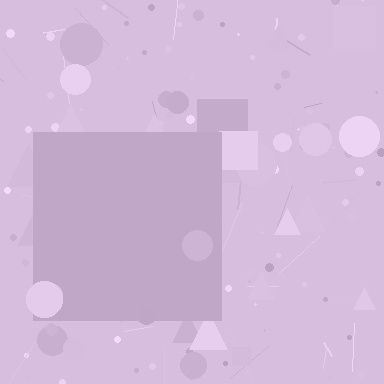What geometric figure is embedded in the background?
A square is embedded in the background.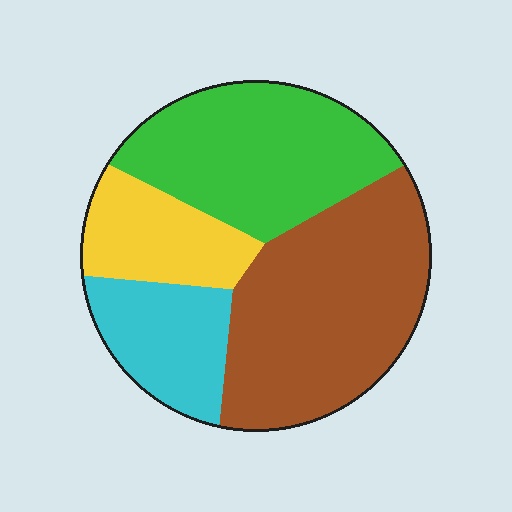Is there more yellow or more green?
Green.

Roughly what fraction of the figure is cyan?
Cyan takes up about one sixth (1/6) of the figure.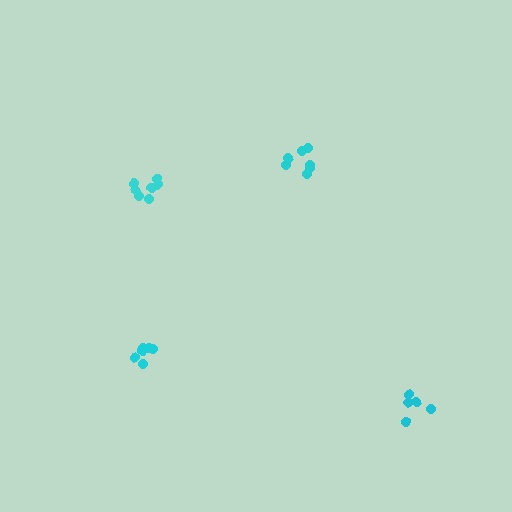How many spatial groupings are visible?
There are 4 spatial groupings.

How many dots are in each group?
Group 1: 7 dots, Group 2: 7 dots, Group 3: 7 dots, Group 4: 5 dots (26 total).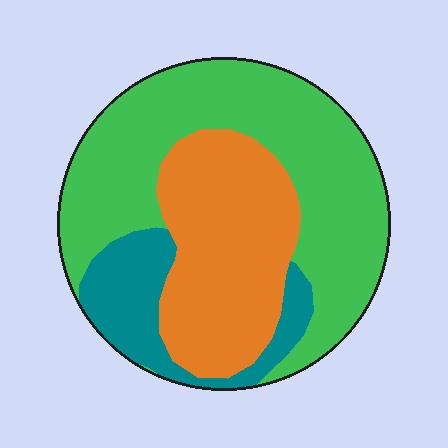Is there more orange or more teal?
Orange.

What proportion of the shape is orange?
Orange takes up about one third (1/3) of the shape.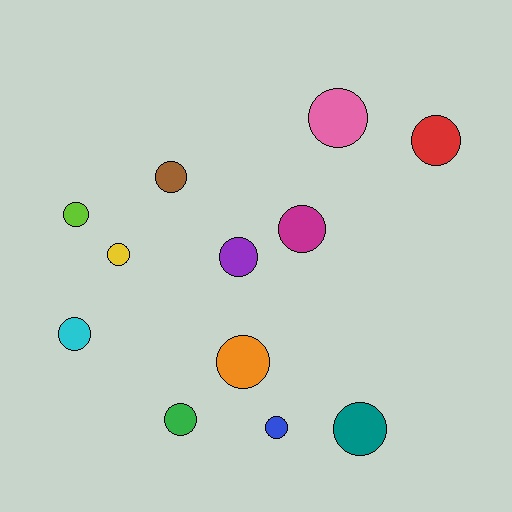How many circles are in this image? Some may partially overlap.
There are 12 circles.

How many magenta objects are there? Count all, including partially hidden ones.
There is 1 magenta object.